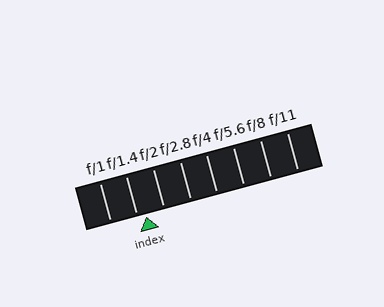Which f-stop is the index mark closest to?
The index mark is closest to f/1.4.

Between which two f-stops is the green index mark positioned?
The index mark is between f/1.4 and f/2.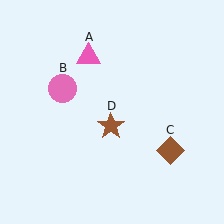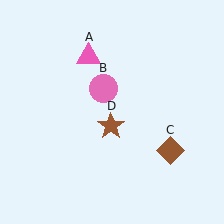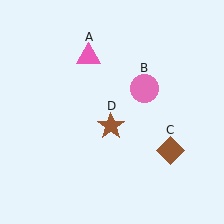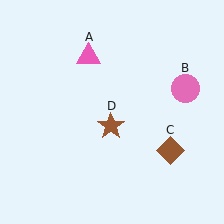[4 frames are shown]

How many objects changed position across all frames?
1 object changed position: pink circle (object B).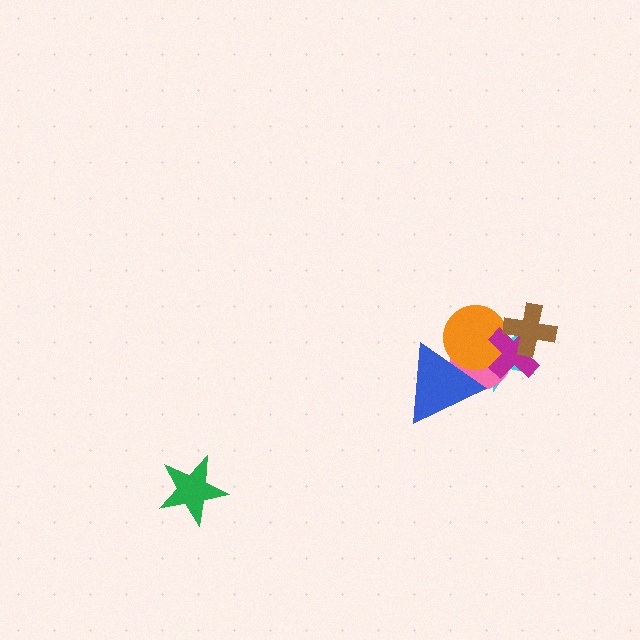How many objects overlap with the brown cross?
2 objects overlap with the brown cross.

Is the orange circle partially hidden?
Yes, it is partially covered by another shape.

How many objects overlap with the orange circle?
4 objects overlap with the orange circle.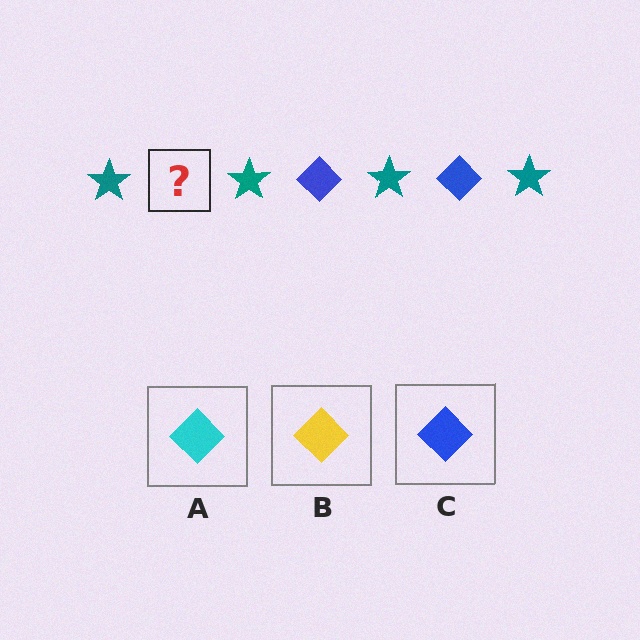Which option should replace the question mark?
Option C.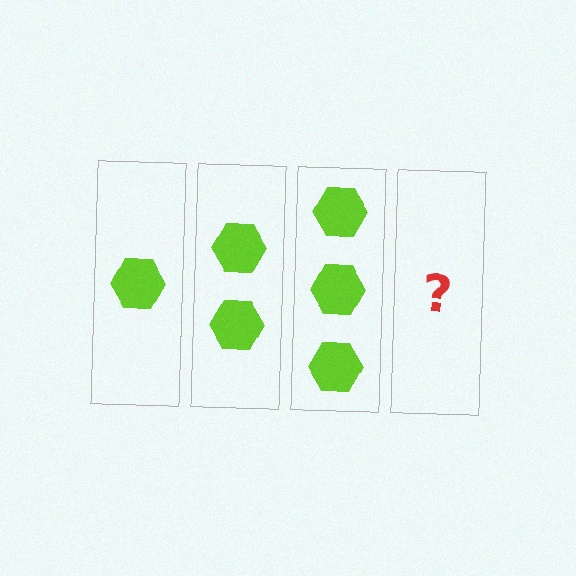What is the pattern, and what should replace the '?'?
The pattern is that each step adds one more hexagon. The '?' should be 4 hexagons.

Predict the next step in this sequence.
The next step is 4 hexagons.